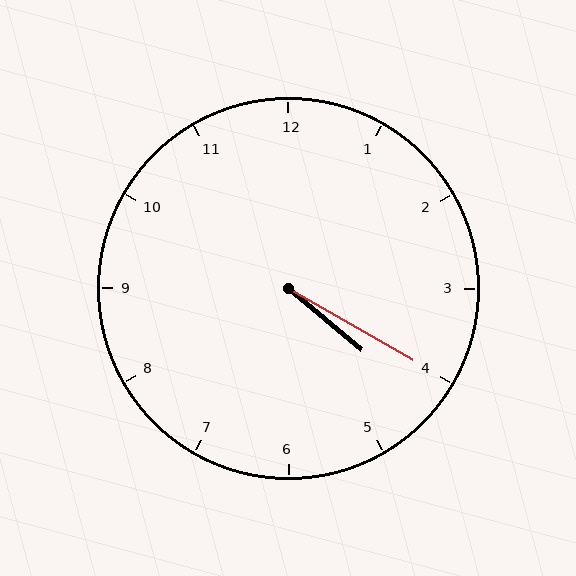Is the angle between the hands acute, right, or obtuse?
It is acute.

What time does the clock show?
4:20.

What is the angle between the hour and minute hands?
Approximately 10 degrees.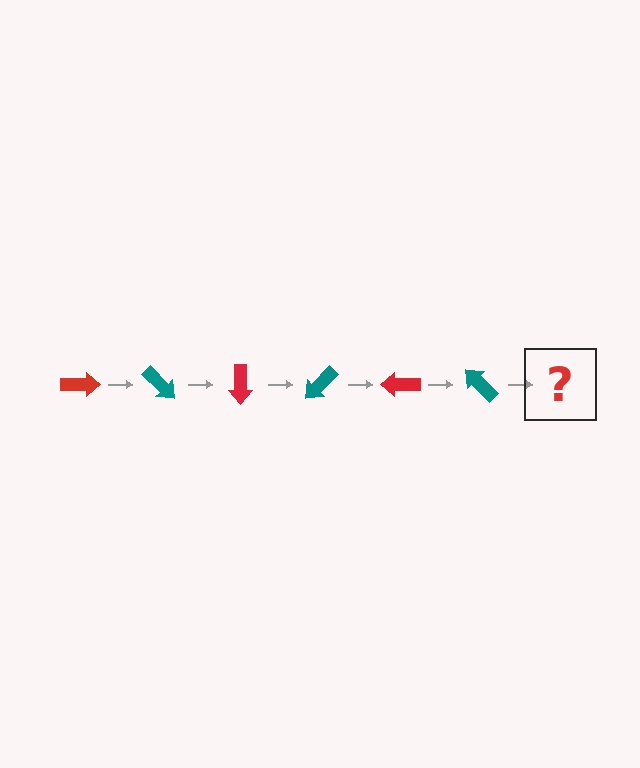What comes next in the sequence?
The next element should be a red arrow, rotated 270 degrees from the start.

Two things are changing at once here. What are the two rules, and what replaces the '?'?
The two rules are that it rotates 45 degrees each step and the color cycles through red and teal. The '?' should be a red arrow, rotated 270 degrees from the start.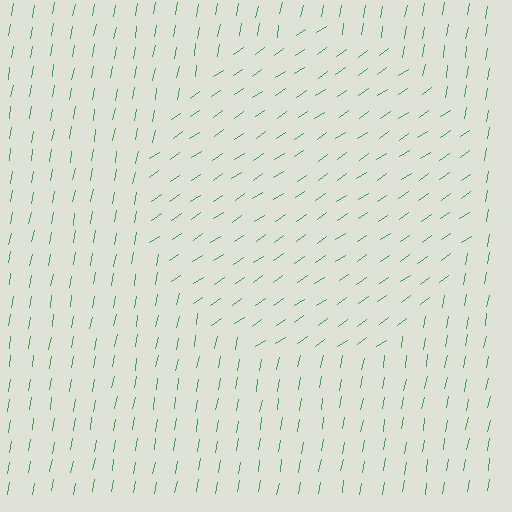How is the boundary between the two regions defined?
The boundary is defined purely by a change in line orientation (approximately 45 degrees difference). All lines are the same color and thickness.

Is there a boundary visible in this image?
Yes, there is a texture boundary formed by a change in line orientation.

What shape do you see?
I see a circle.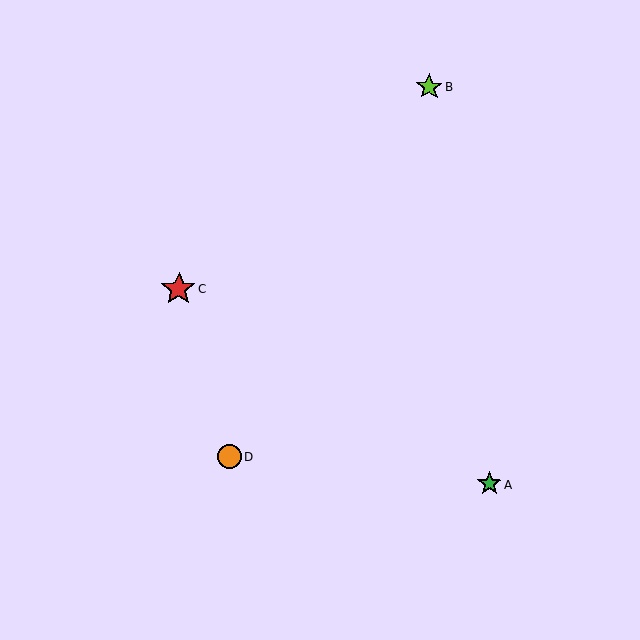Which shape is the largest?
The red star (labeled C) is the largest.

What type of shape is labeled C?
Shape C is a red star.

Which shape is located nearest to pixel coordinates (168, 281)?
The red star (labeled C) at (179, 289) is nearest to that location.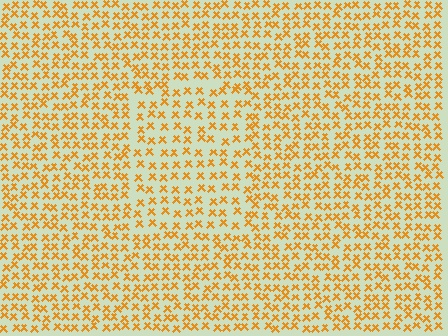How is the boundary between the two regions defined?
The boundary is defined by a change in element density (approximately 1.5x ratio). All elements are the same color, size, and shape.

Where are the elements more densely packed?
The elements are more densely packed outside the rectangle boundary.